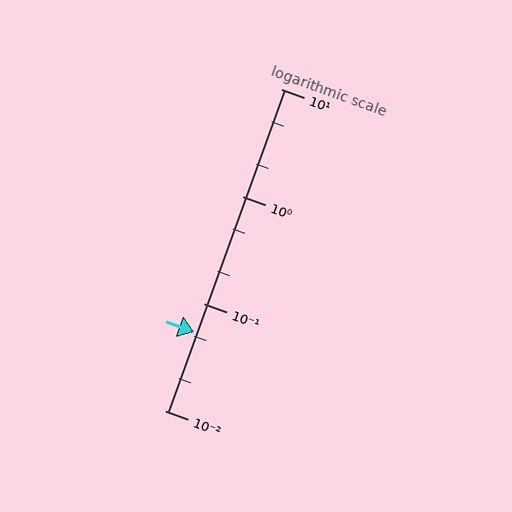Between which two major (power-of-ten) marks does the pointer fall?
The pointer is between 0.01 and 0.1.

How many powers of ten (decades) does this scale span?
The scale spans 3 decades, from 0.01 to 10.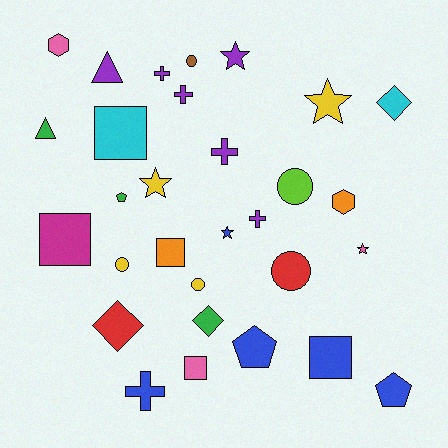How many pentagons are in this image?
There are 3 pentagons.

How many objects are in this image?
There are 30 objects.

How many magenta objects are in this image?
There is 1 magenta object.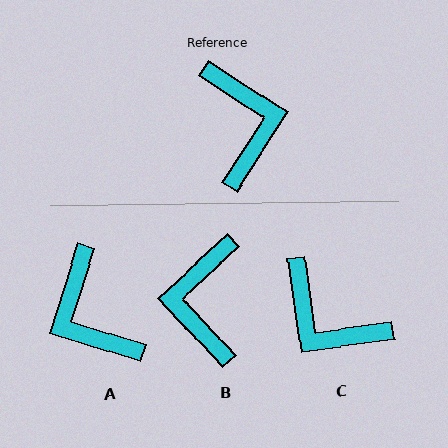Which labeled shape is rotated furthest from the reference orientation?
B, about 166 degrees away.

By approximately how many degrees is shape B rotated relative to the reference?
Approximately 166 degrees counter-clockwise.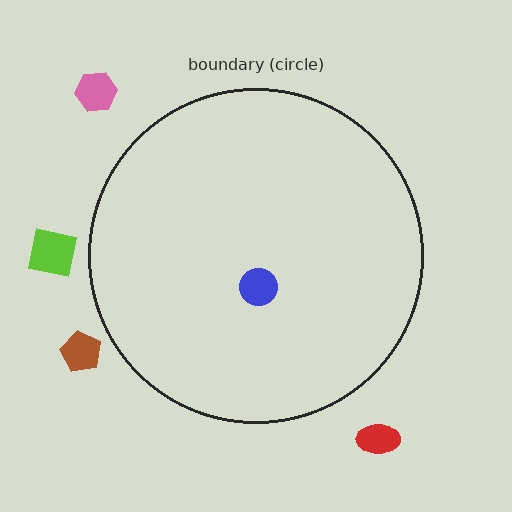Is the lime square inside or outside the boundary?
Outside.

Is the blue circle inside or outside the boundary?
Inside.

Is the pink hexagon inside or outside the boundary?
Outside.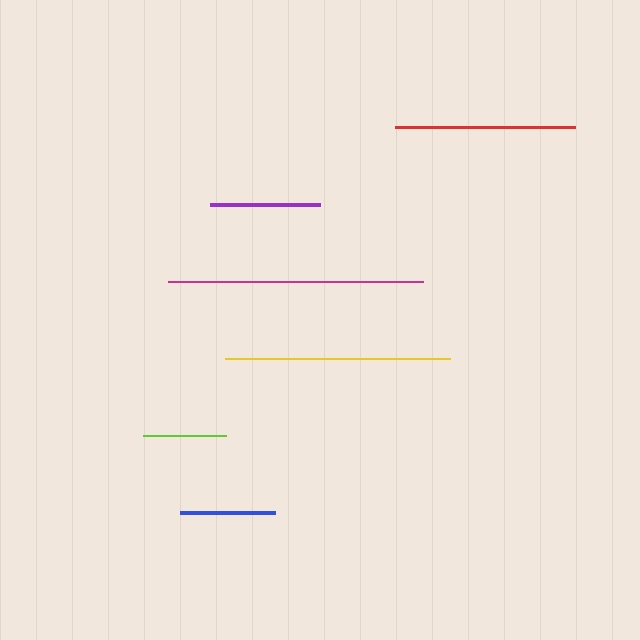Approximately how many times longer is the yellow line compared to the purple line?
The yellow line is approximately 2.0 times the length of the purple line.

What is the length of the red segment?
The red segment is approximately 180 pixels long.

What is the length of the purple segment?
The purple segment is approximately 110 pixels long.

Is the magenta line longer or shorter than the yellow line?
The magenta line is longer than the yellow line.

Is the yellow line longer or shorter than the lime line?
The yellow line is longer than the lime line.